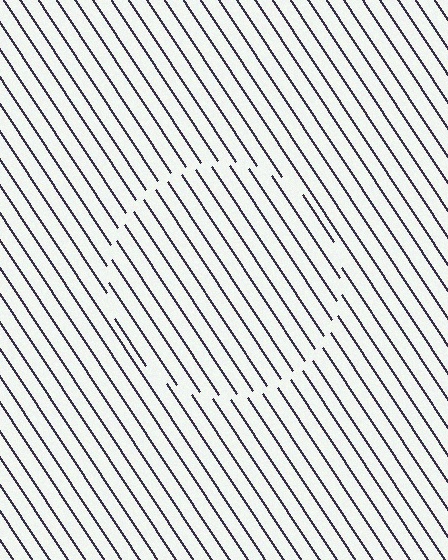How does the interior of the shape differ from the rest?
The interior of the shape contains the same grating, shifted by half a period — the contour is defined by the phase discontinuity where line-ends from the inner and outer gratings abut.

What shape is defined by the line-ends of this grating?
An illusory circle. The interior of the shape contains the same grating, shifted by half a period — the contour is defined by the phase discontinuity where line-ends from the inner and outer gratings abut.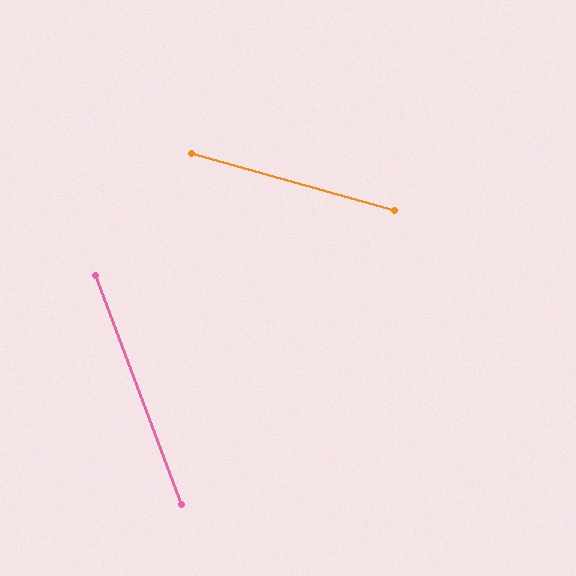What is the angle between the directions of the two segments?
Approximately 54 degrees.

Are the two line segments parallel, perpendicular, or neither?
Neither parallel nor perpendicular — they differ by about 54°.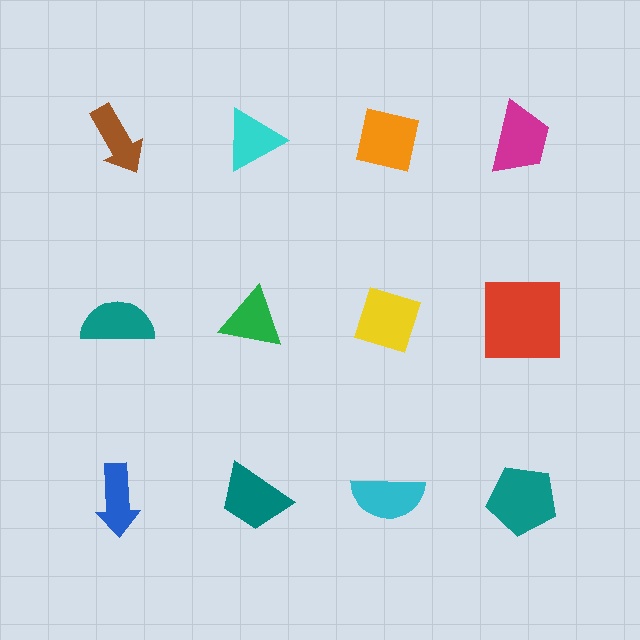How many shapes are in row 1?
4 shapes.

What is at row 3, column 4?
A teal pentagon.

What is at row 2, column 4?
A red square.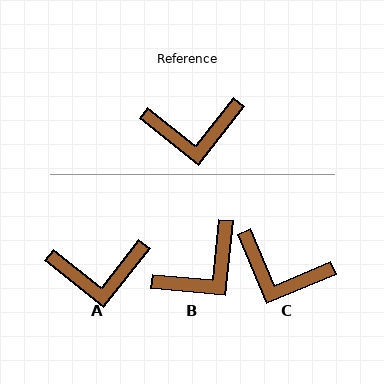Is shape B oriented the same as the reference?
No, it is off by about 33 degrees.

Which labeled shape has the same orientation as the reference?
A.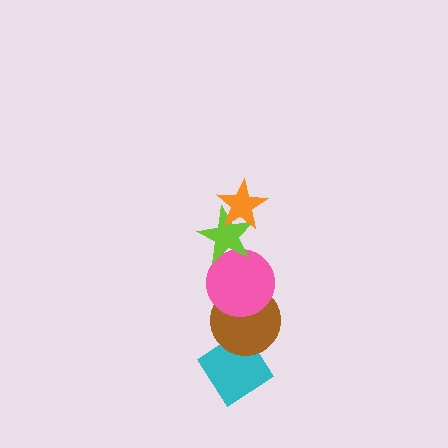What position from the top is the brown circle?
The brown circle is 4th from the top.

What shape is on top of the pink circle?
The lime star is on top of the pink circle.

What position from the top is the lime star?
The lime star is 2nd from the top.